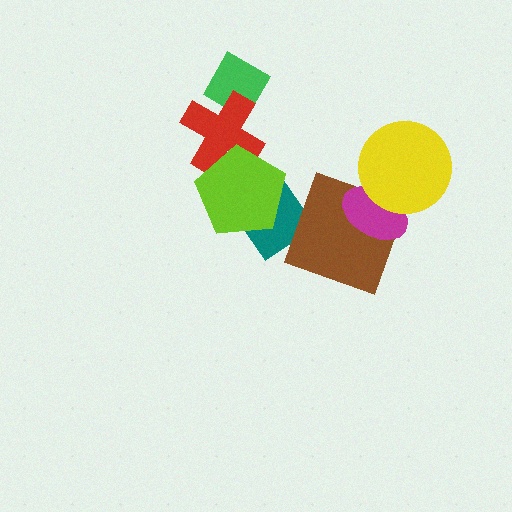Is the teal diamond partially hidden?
Yes, it is partially covered by another shape.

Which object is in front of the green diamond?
The red cross is in front of the green diamond.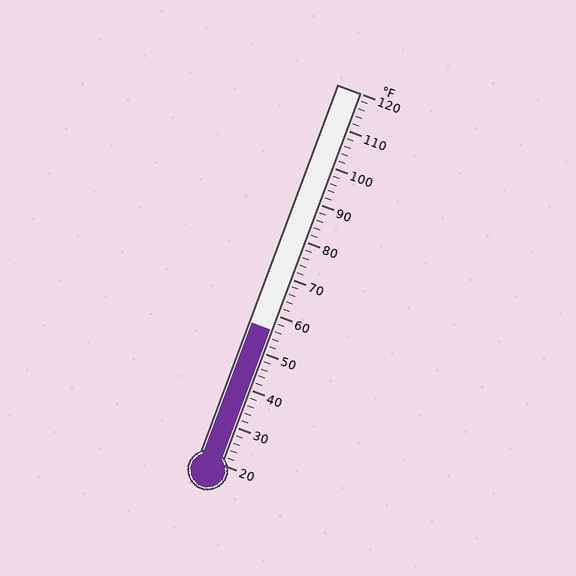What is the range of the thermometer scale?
The thermometer scale ranges from 20°F to 120°F.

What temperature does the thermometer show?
The thermometer shows approximately 56°F.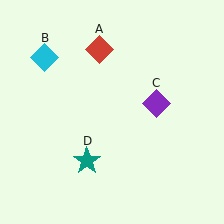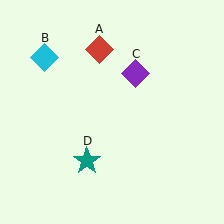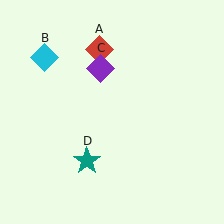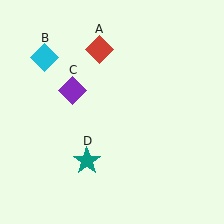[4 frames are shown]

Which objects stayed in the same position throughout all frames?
Red diamond (object A) and cyan diamond (object B) and teal star (object D) remained stationary.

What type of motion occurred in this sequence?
The purple diamond (object C) rotated counterclockwise around the center of the scene.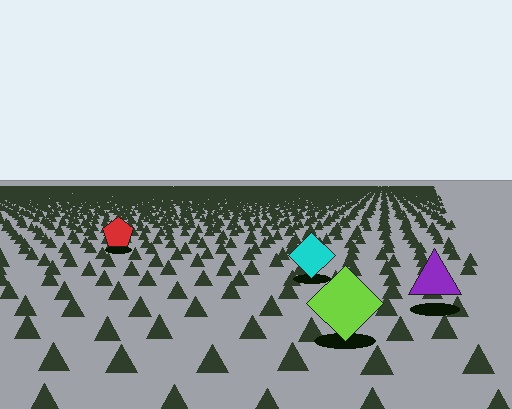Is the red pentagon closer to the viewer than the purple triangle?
No. The purple triangle is closer — you can tell from the texture gradient: the ground texture is coarser near it.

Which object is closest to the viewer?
The lime diamond is closest. The texture marks near it are larger and more spread out.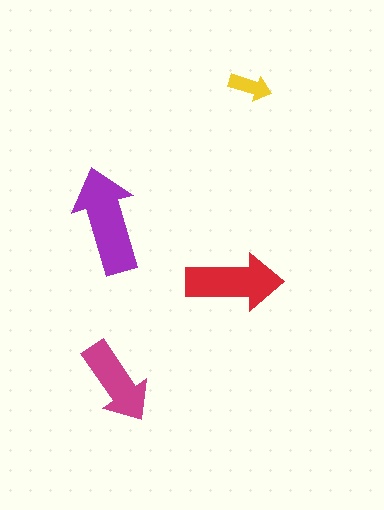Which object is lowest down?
The magenta arrow is bottommost.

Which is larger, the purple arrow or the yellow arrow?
The purple one.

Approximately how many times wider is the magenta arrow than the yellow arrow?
About 2 times wider.